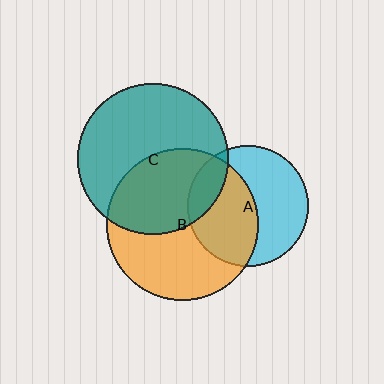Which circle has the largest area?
Circle B (orange).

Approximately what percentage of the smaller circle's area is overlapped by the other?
Approximately 40%.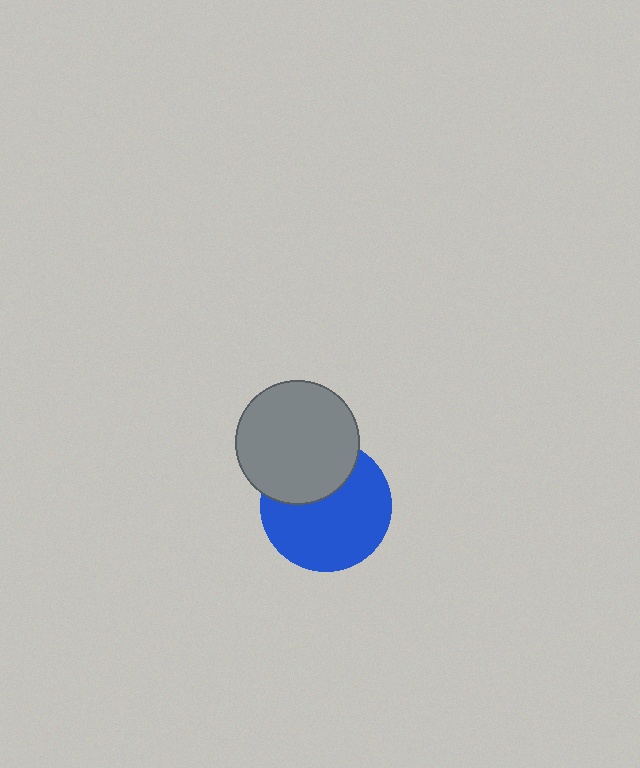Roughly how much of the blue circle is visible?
Most of it is visible (roughly 67%).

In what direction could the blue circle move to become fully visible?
The blue circle could move down. That would shift it out from behind the gray circle entirely.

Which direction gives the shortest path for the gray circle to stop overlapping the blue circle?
Moving up gives the shortest separation.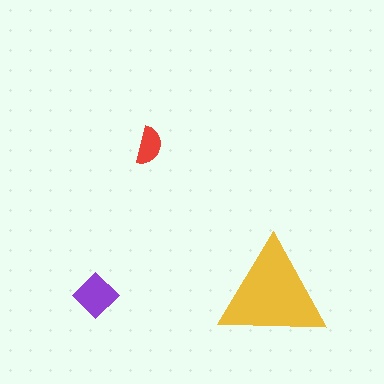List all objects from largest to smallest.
The yellow triangle, the purple diamond, the red semicircle.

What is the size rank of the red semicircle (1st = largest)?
3rd.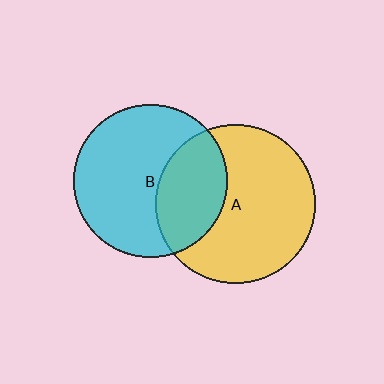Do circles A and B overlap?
Yes.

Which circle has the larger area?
Circle A (yellow).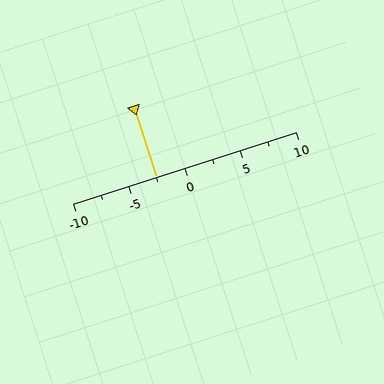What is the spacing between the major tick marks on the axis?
The major ticks are spaced 5 apart.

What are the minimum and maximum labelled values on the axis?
The axis runs from -10 to 10.